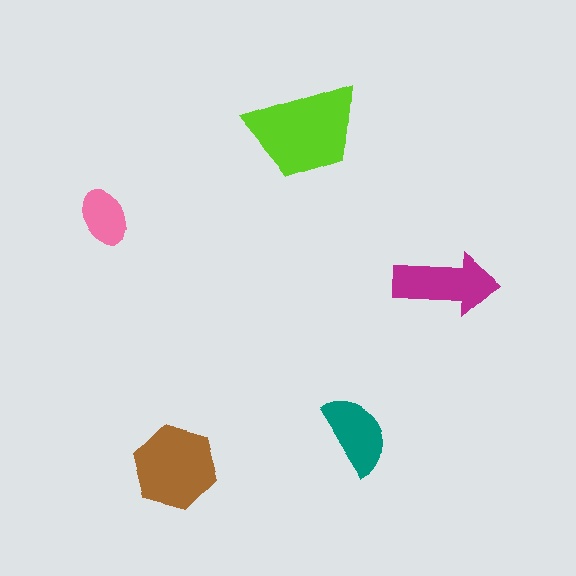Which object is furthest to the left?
The pink ellipse is leftmost.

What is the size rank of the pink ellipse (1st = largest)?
5th.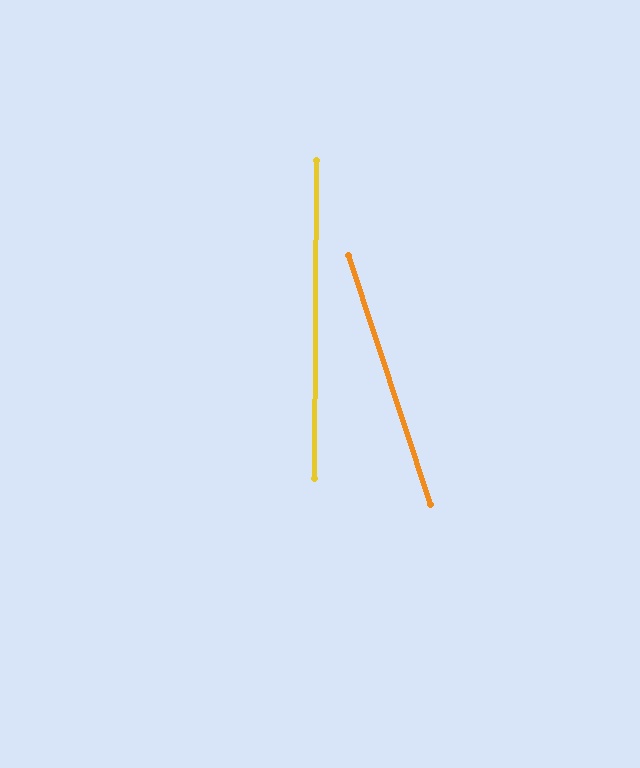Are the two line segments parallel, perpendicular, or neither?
Neither parallel nor perpendicular — they differ by about 18°.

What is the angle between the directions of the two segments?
Approximately 18 degrees.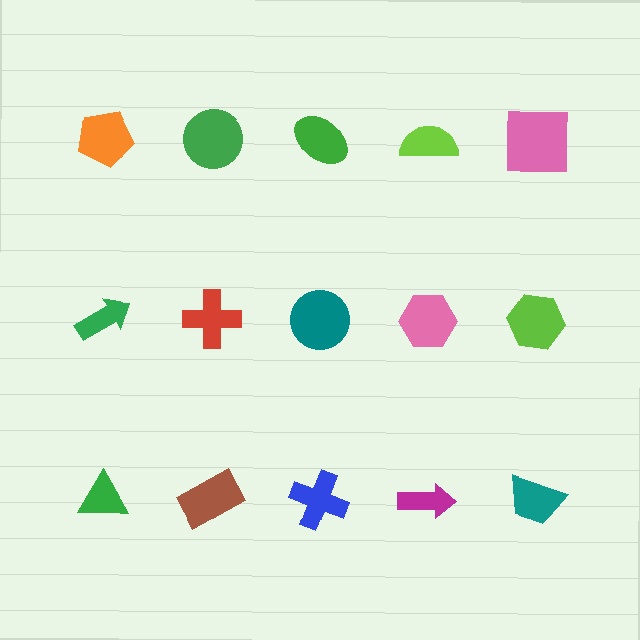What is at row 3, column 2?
A brown rectangle.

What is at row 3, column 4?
A magenta arrow.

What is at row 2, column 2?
A red cross.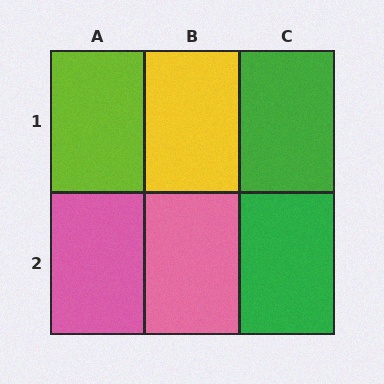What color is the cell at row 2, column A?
Pink.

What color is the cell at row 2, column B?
Pink.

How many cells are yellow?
1 cell is yellow.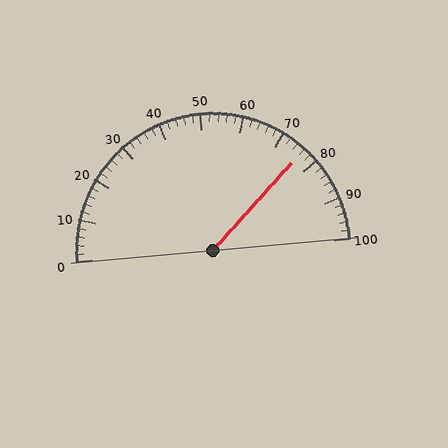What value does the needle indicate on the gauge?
The needle indicates approximately 76.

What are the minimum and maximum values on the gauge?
The gauge ranges from 0 to 100.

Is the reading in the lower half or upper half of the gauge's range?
The reading is in the upper half of the range (0 to 100).